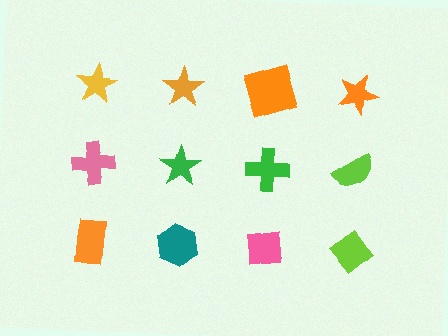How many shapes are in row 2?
4 shapes.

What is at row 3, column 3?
A pink square.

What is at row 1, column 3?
An orange square.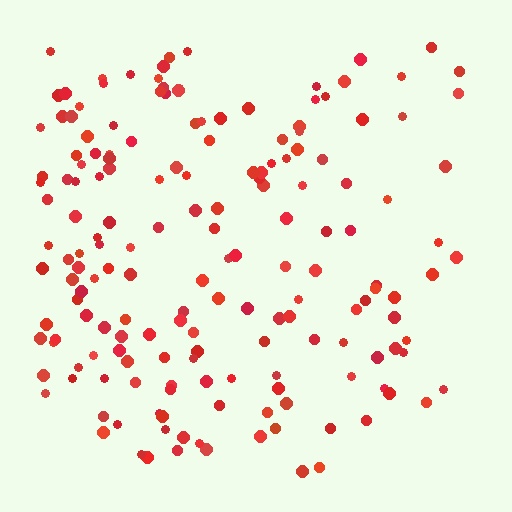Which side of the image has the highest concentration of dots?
The left.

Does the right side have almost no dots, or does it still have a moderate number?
Still a moderate number, just noticeably fewer than the left.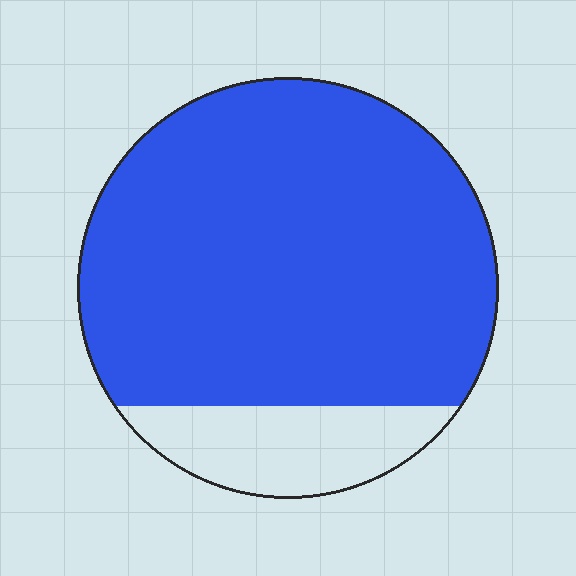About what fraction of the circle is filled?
About five sixths (5/6).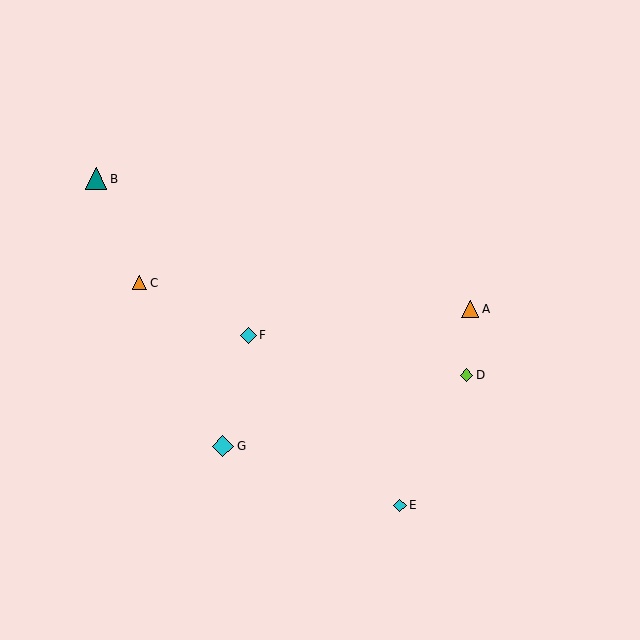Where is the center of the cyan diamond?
The center of the cyan diamond is at (400, 505).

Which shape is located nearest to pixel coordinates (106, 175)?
The teal triangle (labeled B) at (96, 179) is nearest to that location.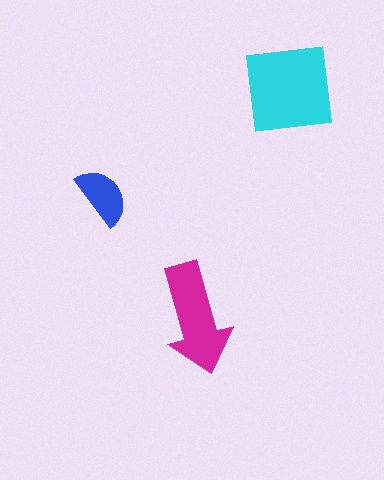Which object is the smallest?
The blue semicircle.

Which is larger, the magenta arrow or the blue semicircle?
The magenta arrow.